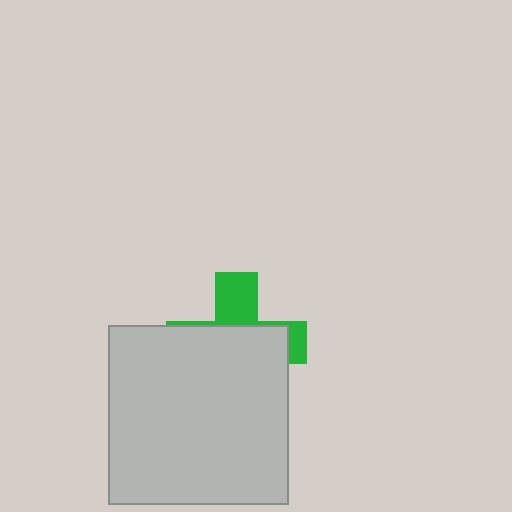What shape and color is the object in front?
The object in front is a light gray square.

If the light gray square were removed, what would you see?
You would see the complete green cross.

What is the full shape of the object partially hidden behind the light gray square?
The partially hidden object is a green cross.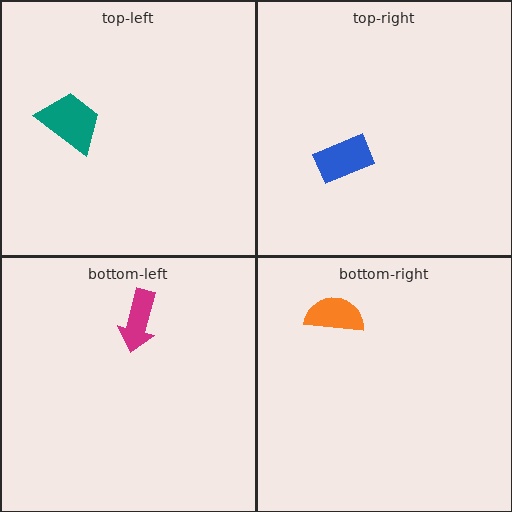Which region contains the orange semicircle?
The bottom-right region.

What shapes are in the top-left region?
The teal trapezoid.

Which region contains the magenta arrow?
The bottom-left region.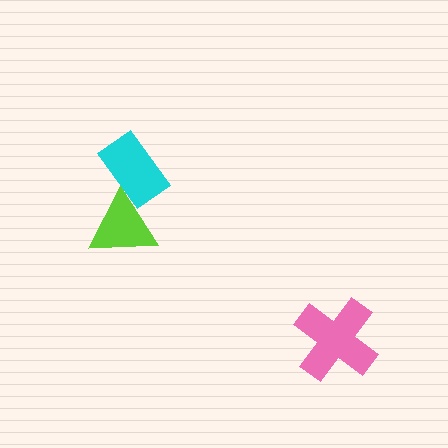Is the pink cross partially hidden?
No, no other shape covers it.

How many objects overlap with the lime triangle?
1 object overlaps with the lime triangle.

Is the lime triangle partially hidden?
Yes, it is partially covered by another shape.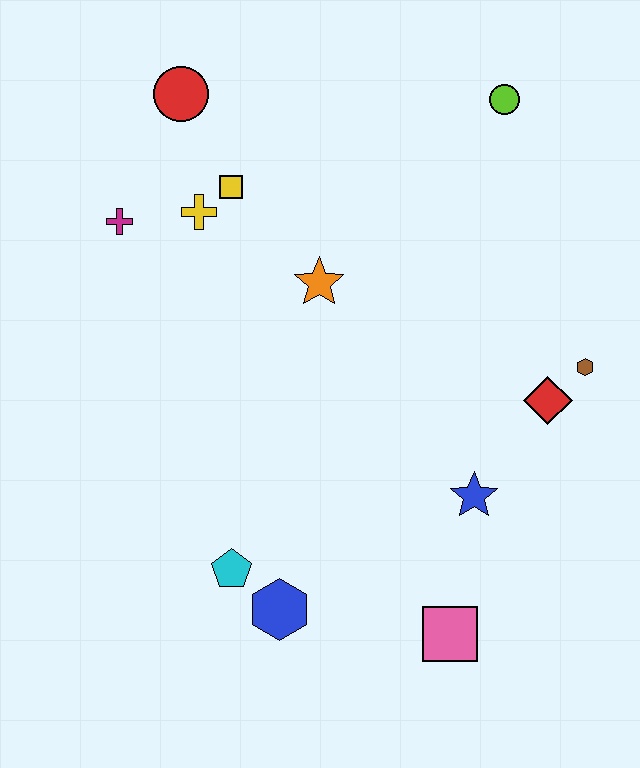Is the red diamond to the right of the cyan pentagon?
Yes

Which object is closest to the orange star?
The yellow square is closest to the orange star.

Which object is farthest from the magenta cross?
The pink square is farthest from the magenta cross.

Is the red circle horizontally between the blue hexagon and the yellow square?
No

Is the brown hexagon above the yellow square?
No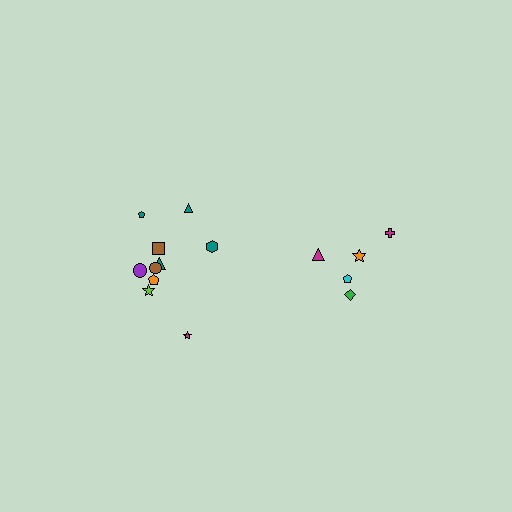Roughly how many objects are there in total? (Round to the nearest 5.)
Roughly 15 objects in total.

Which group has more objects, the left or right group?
The left group.